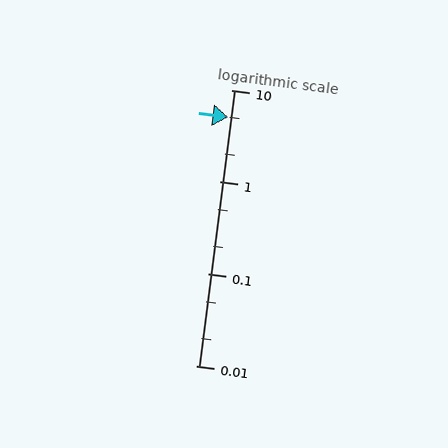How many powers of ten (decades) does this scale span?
The scale spans 3 decades, from 0.01 to 10.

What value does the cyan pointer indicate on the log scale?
The pointer indicates approximately 5.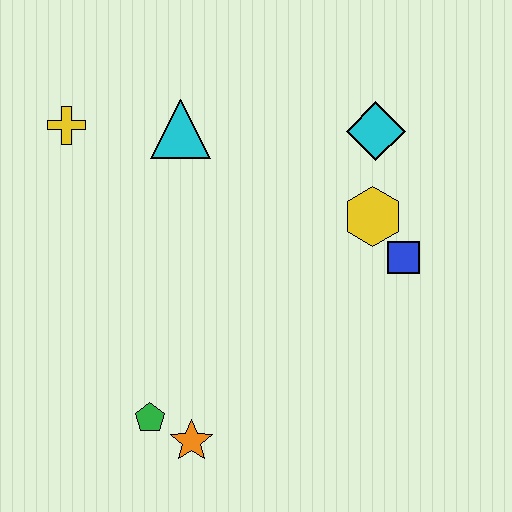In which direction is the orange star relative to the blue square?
The orange star is to the left of the blue square.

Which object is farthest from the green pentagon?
The cyan diamond is farthest from the green pentagon.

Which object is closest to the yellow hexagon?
The blue square is closest to the yellow hexagon.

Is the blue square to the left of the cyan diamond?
No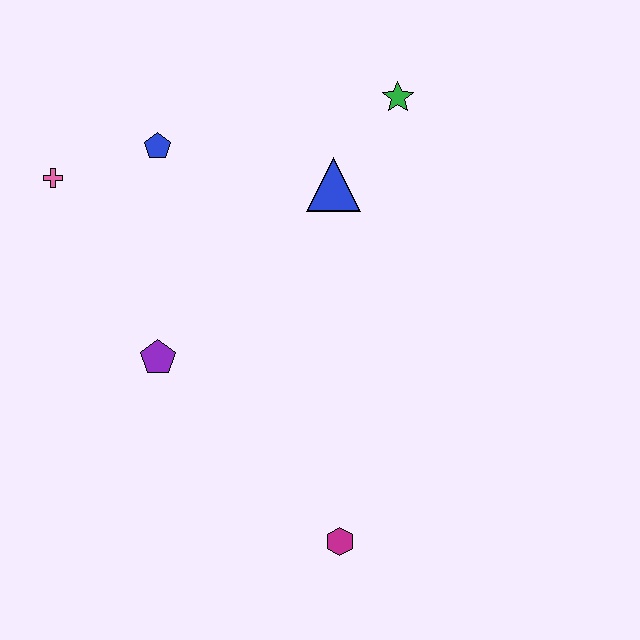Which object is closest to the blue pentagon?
The pink cross is closest to the blue pentagon.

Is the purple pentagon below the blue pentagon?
Yes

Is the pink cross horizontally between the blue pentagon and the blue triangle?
No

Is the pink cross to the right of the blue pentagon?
No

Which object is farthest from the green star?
The magenta hexagon is farthest from the green star.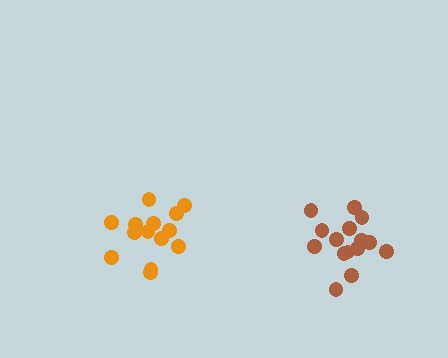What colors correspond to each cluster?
The clusters are colored: brown, orange.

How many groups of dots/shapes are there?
There are 2 groups.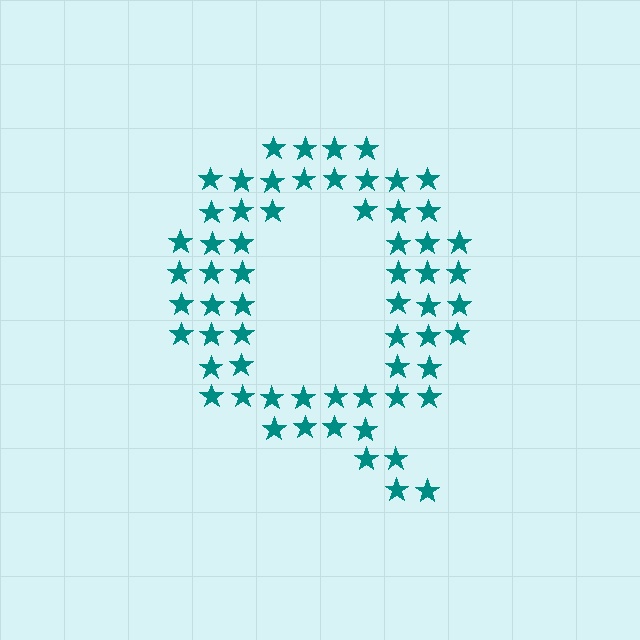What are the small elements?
The small elements are stars.